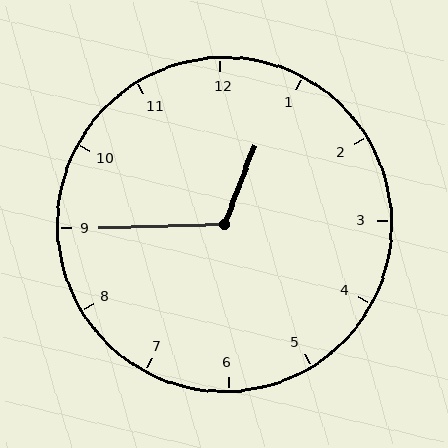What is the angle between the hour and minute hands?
Approximately 112 degrees.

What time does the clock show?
12:45.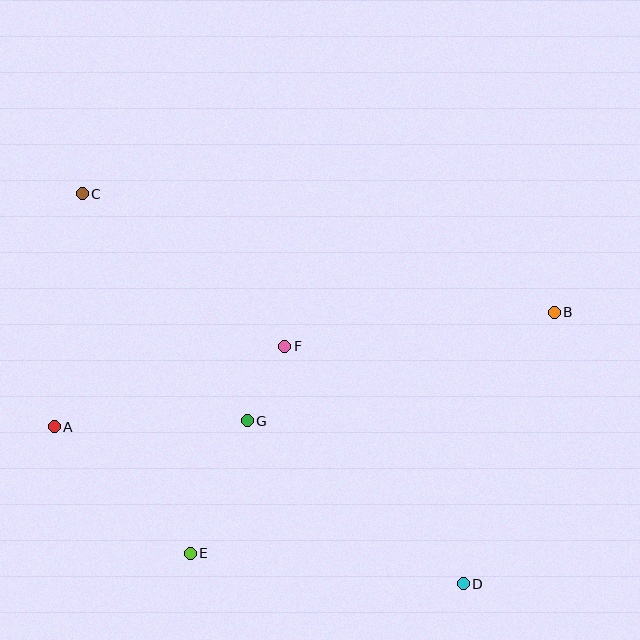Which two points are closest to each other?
Points F and G are closest to each other.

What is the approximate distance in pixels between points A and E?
The distance between A and E is approximately 186 pixels.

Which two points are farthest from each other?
Points C and D are farthest from each other.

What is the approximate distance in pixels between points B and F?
The distance between B and F is approximately 271 pixels.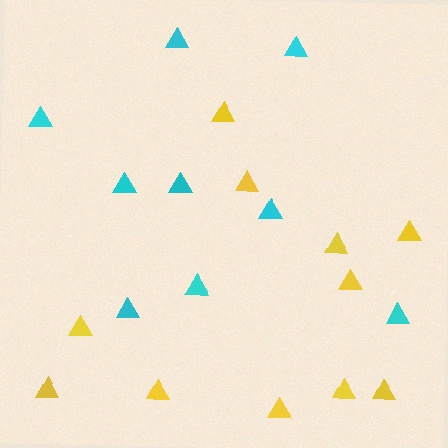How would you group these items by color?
There are 2 groups: one group of yellow triangles (11) and one group of cyan triangles (9).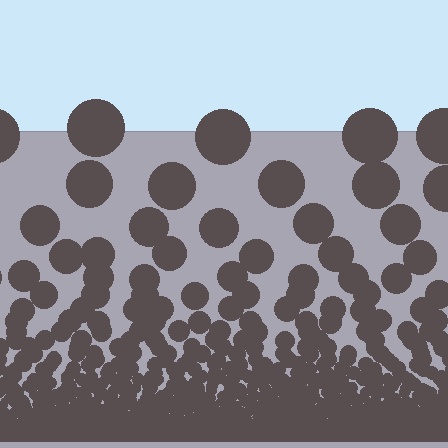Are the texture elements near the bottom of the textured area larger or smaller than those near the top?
Smaller. The gradient is inverted — elements near the bottom are smaller and denser.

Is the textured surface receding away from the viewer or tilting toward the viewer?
The surface appears to tilt toward the viewer. Texture elements get larger and sparser toward the top.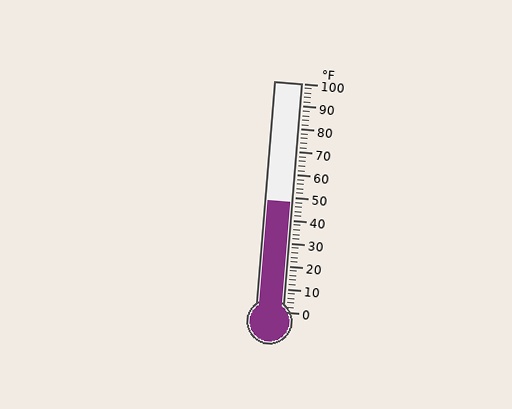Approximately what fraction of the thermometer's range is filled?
The thermometer is filled to approximately 50% of its range.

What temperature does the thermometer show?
The thermometer shows approximately 48°F.